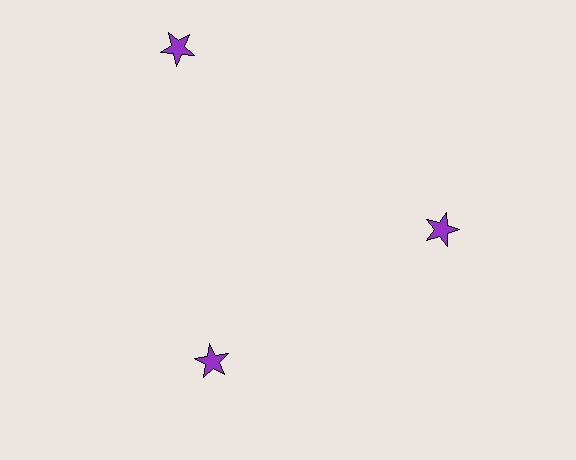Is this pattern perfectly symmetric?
No. The 3 purple stars are arranged in a ring, but one element near the 11 o'clock position is pushed outward from the center, breaking the 3-fold rotational symmetry.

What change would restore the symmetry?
The symmetry would be restored by moving it inward, back onto the ring so that all 3 stars sit at equal angles and equal distance from the center.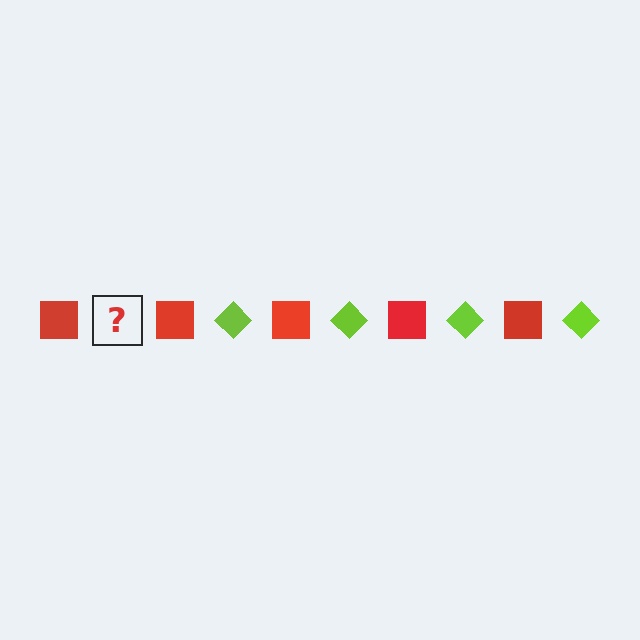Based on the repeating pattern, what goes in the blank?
The blank should be a lime diamond.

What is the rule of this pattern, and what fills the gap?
The rule is that the pattern alternates between red square and lime diamond. The gap should be filled with a lime diamond.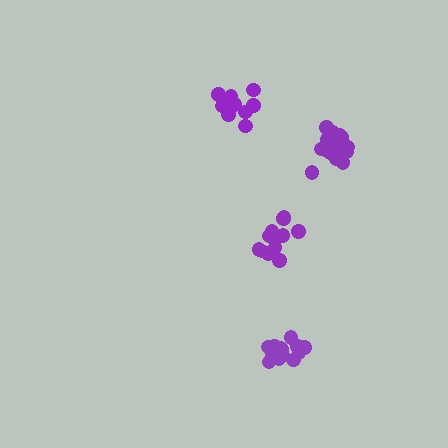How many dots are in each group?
Group 1: 18 dots, Group 2: 12 dots, Group 3: 12 dots, Group 4: 16 dots (58 total).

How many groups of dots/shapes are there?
There are 4 groups.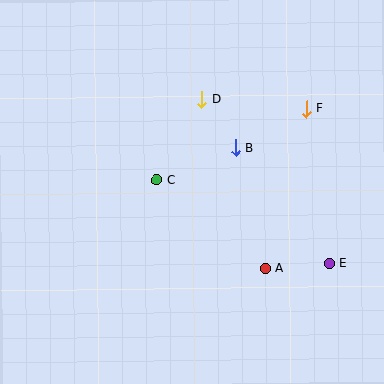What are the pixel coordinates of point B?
Point B is at (236, 148).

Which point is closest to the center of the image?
Point C at (156, 180) is closest to the center.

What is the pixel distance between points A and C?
The distance between A and C is 140 pixels.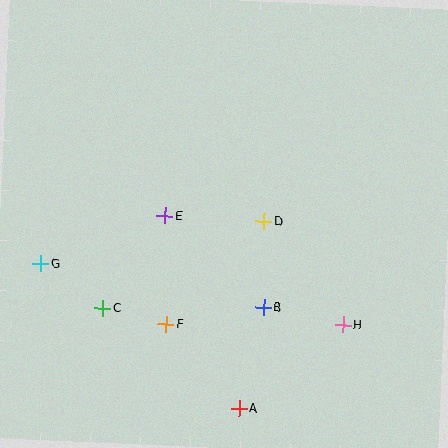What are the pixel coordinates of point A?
Point A is at (239, 408).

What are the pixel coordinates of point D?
Point D is at (264, 221).